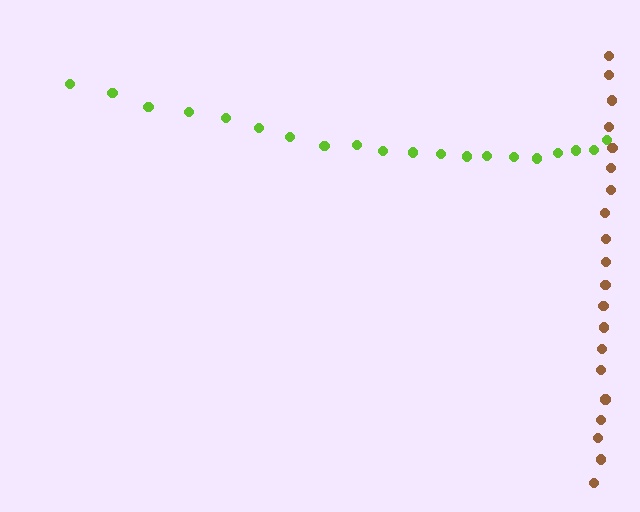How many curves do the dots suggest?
There are 2 distinct paths.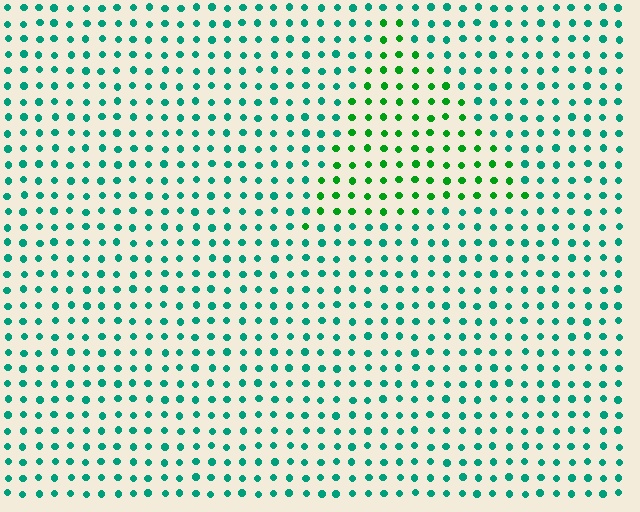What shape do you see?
I see a triangle.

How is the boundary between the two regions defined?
The boundary is defined purely by a slight shift in hue (about 39 degrees). Spacing, size, and orientation are identical on both sides.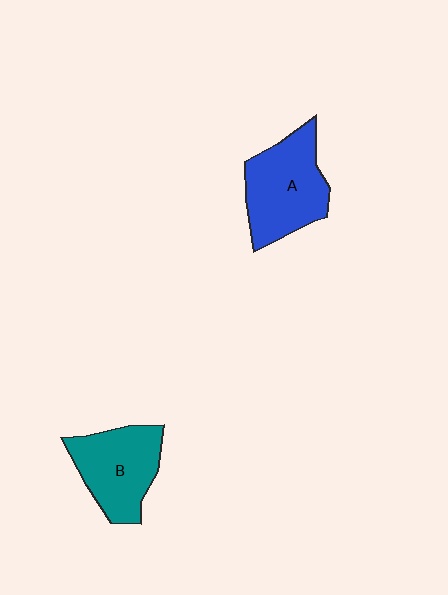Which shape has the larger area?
Shape A (blue).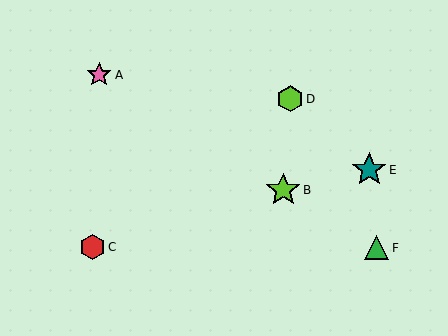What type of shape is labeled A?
Shape A is a pink star.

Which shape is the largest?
The lime star (labeled B) is the largest.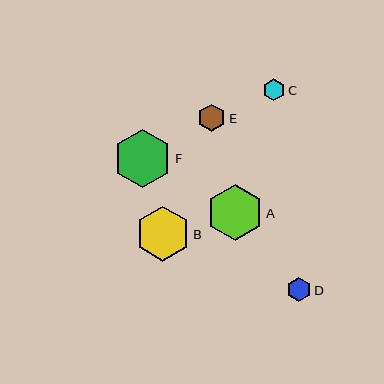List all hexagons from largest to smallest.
From largest to smallest: F, A, B, E, D, C.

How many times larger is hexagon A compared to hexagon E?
Hexagon A is approximately 2.0 times the size of hexagon E.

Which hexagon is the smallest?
Hexagon C is the smallest with a size of approximately 22 pixels.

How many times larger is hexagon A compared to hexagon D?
Hexagon A is approximately 2.4 times the size of hexagon D.